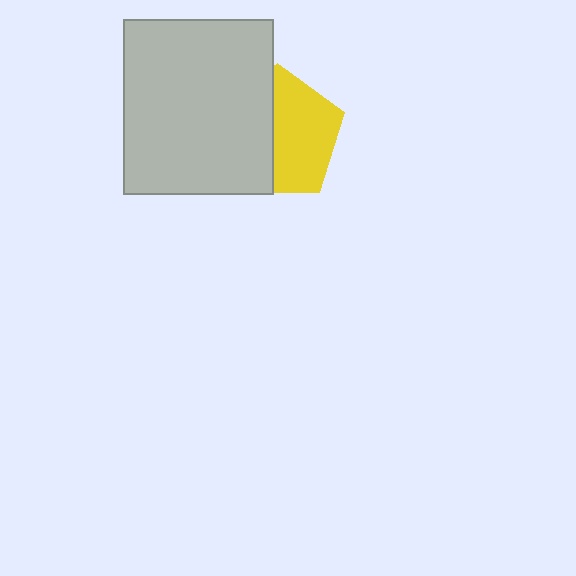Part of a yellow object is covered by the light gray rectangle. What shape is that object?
It is a pentagon.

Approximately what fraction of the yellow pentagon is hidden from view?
Roughly 46% of the yellow pentagon is hidden behind the light gray rectangle.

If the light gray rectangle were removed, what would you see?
You would see the complete yellow pentagon.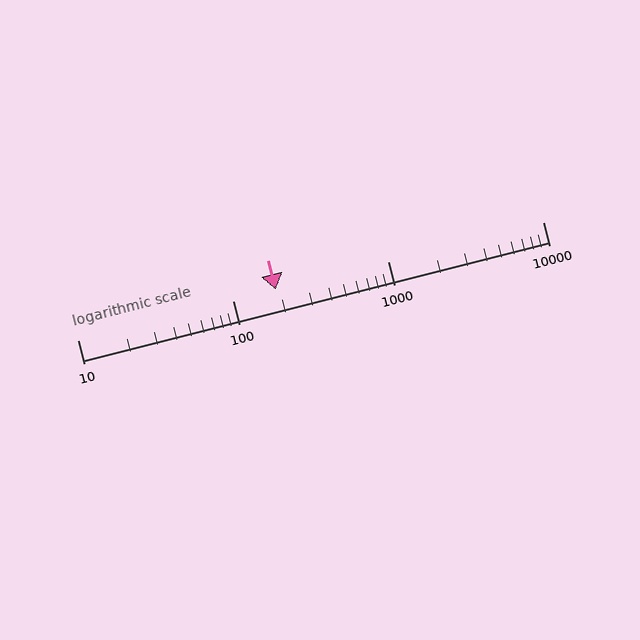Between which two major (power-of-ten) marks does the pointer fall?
The pointer is between 100 and 1000.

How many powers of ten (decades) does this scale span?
The scale spans 3 decades, from 10 to 10000.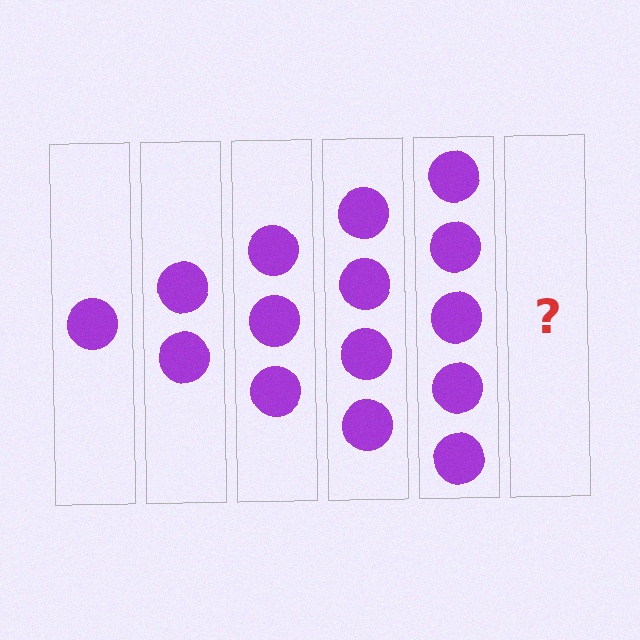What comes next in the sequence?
The next element should be 6 circles.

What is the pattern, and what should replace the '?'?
The pattern is that each step adds one more circle. The '?' should be 6 circles.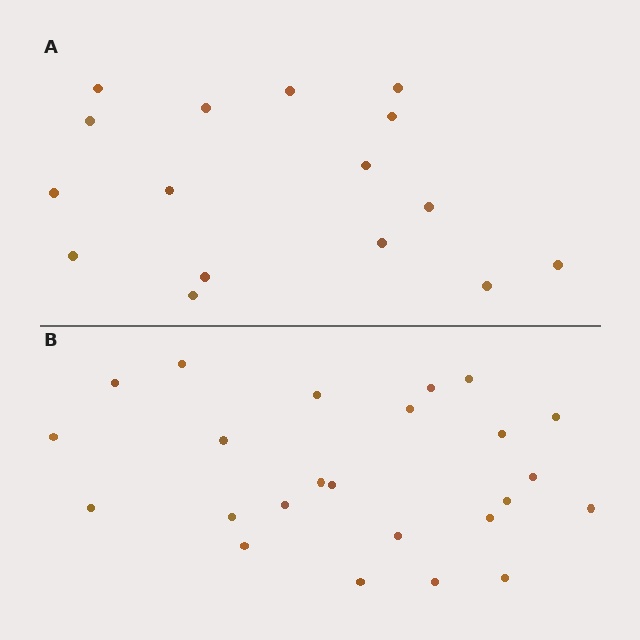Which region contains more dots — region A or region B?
Region B (the bottom region) has more dots.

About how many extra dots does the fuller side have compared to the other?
Region B has roughly 8 or so more dots than region A.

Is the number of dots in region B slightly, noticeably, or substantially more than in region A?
Region B has substantially more. The ratio is roughly 1.5 to 1.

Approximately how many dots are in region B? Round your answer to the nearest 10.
About 20 dots. (The exact count is 24, which rounds to 20.)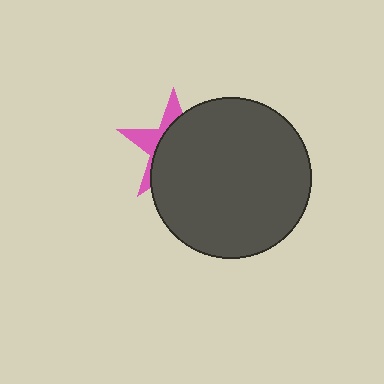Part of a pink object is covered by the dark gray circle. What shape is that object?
It is a star.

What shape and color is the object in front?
The object in front is a dark gray circle.